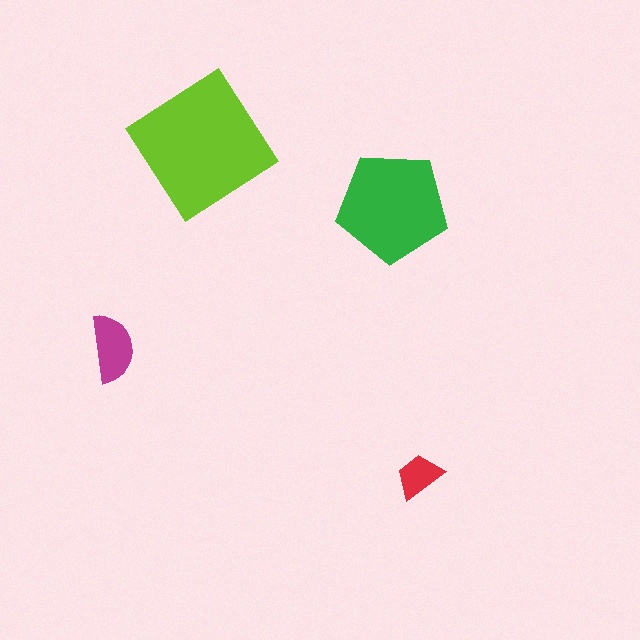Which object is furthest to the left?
The magenta semicircle is leftmost.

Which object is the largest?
The lime diamond.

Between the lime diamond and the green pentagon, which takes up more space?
The lime diamond.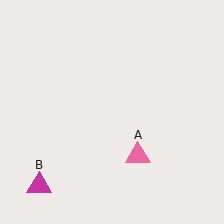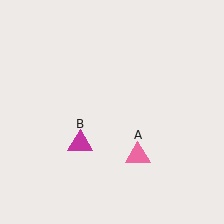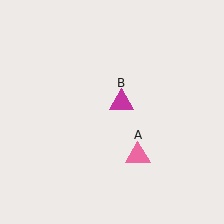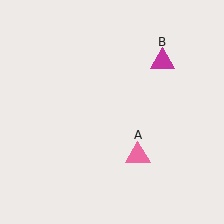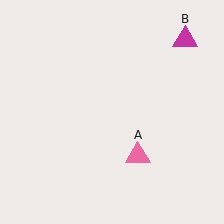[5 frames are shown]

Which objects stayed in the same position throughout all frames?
Pink triangle (object A) remained stationary.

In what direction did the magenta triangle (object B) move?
The magenta triangle (object B) moved up and to the right.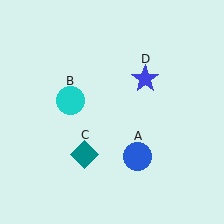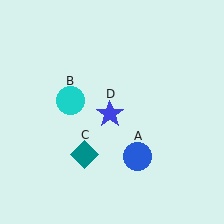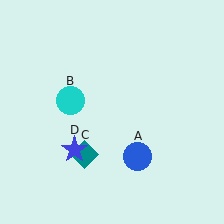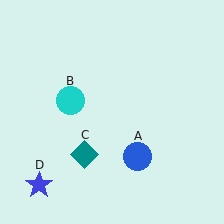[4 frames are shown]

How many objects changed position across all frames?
1 object changed position: blue star (object D).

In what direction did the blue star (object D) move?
The blue star (object D) moved down and to the left.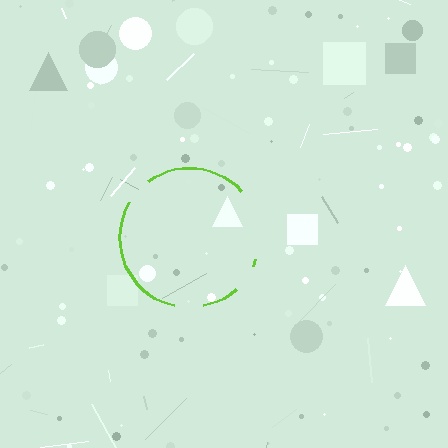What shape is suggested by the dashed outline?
The dashed outline suggests a circle.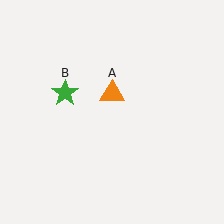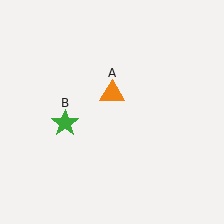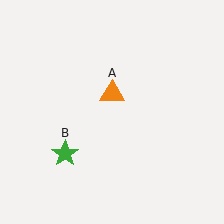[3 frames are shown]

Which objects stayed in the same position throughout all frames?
Orange triangle (object A) remained stationary.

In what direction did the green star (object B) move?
The green star (object B) moved down.